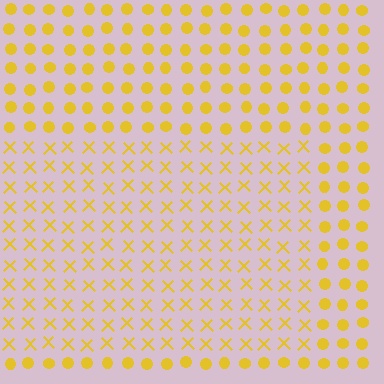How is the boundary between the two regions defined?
The boundary is defined by a change in element shape: X marks inside vs. circles outside. All elements share the same color and spacing.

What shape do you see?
I see a rectangle.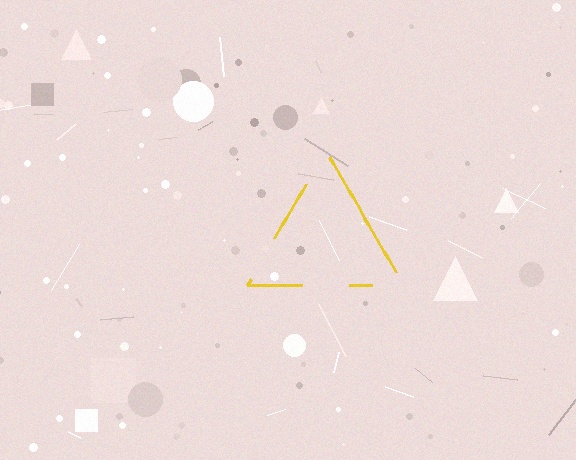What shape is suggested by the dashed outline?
The dashed outline suggests a triangle.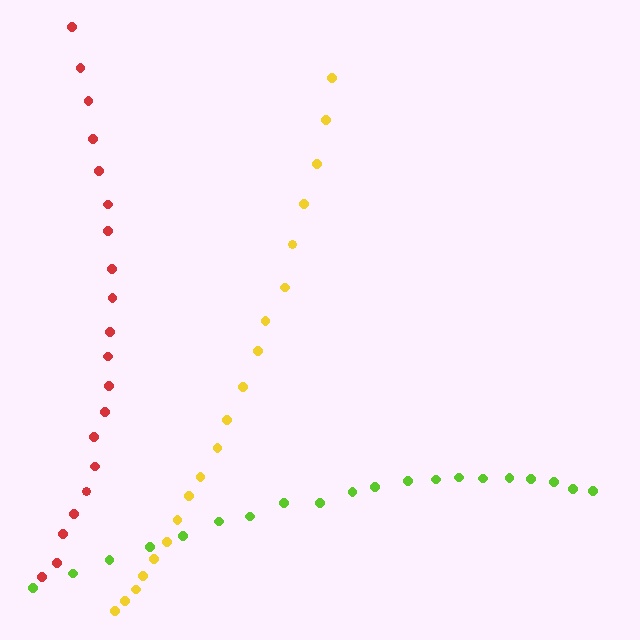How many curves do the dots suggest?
There are 3 distinct paths.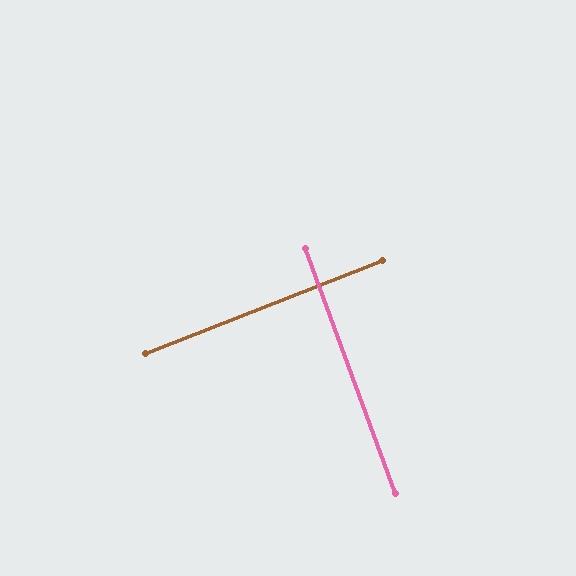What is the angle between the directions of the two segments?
Approximately 89 degrees.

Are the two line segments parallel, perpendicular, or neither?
Perpendicular — they meet at approximately 89°.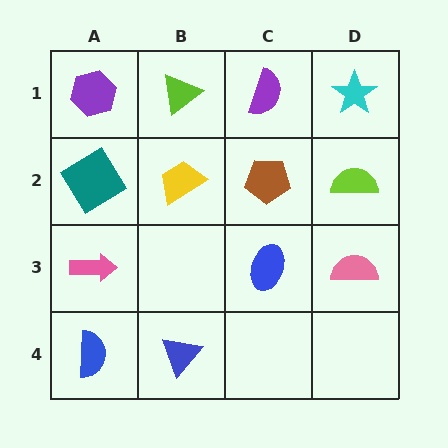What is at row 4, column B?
A blue triangle.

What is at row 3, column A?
A pink arrow.